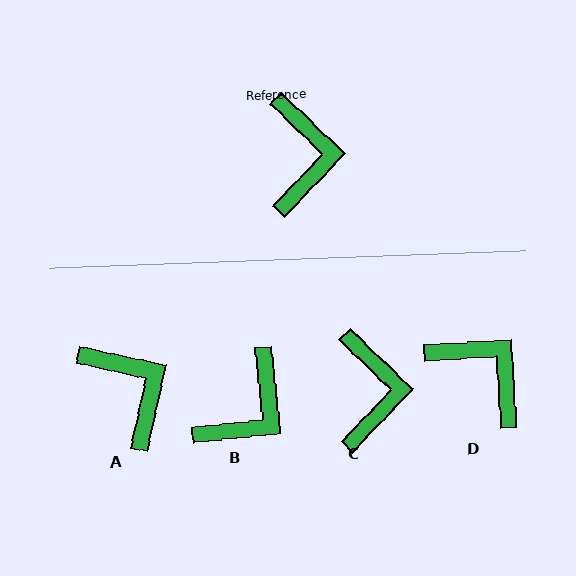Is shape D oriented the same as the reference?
No, it is off by about 47 degrees.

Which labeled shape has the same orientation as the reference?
C.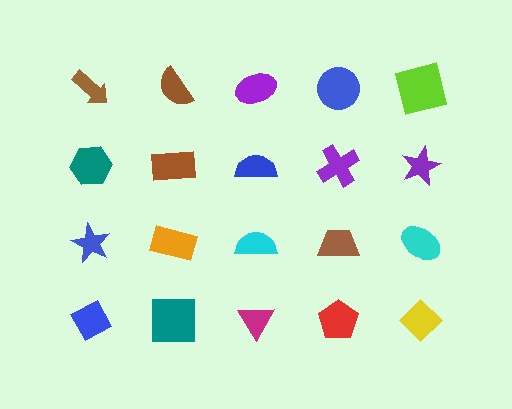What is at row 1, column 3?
A purple ellipse.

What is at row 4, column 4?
A red pentagon.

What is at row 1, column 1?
A brown arrow.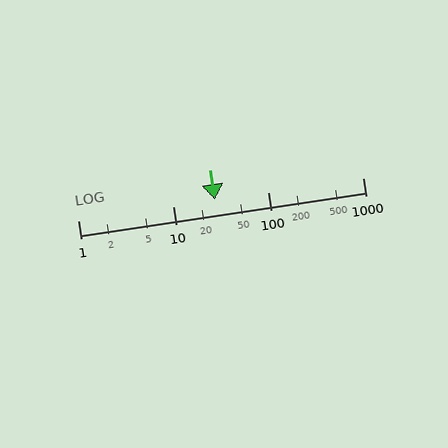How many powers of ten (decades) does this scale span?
The scale spans 3 decades, from 1 to 1000.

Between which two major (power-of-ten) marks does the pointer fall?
The pointer is between 10 and 100.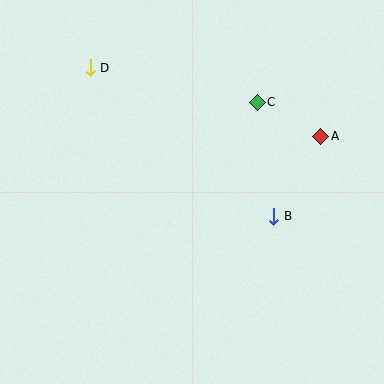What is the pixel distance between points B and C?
The distance between B and C is 115 pixels.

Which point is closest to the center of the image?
Point B at (274, 216) is closest to the center.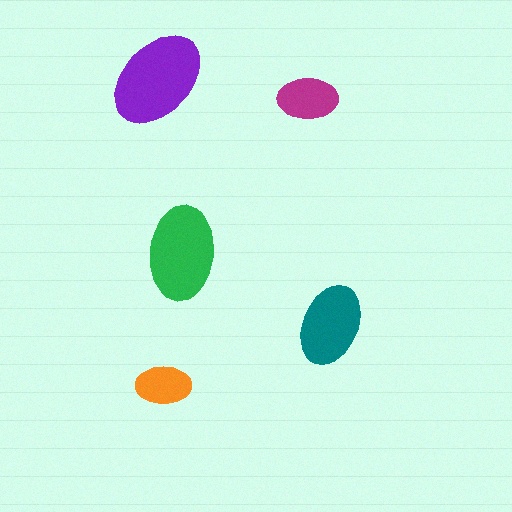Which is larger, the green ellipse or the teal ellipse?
The green one.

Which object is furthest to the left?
The purple ellipse is leftmost.